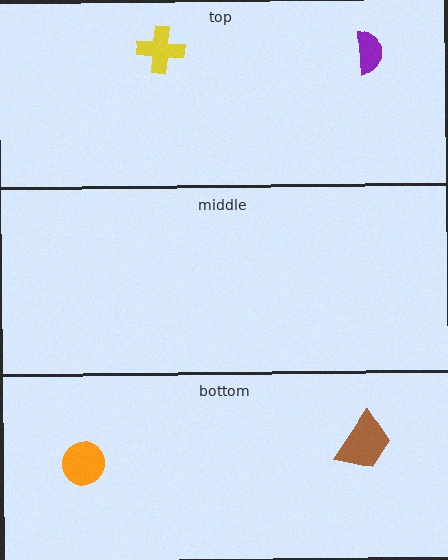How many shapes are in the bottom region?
2.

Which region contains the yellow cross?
The top region.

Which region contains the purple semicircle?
The top region.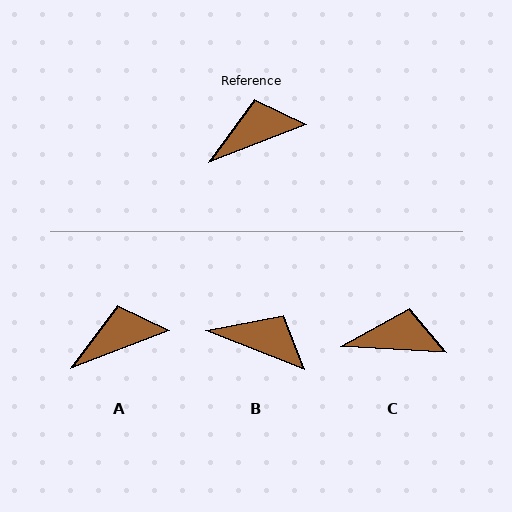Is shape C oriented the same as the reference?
No, it is off by about 25 degrees.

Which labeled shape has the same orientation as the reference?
A.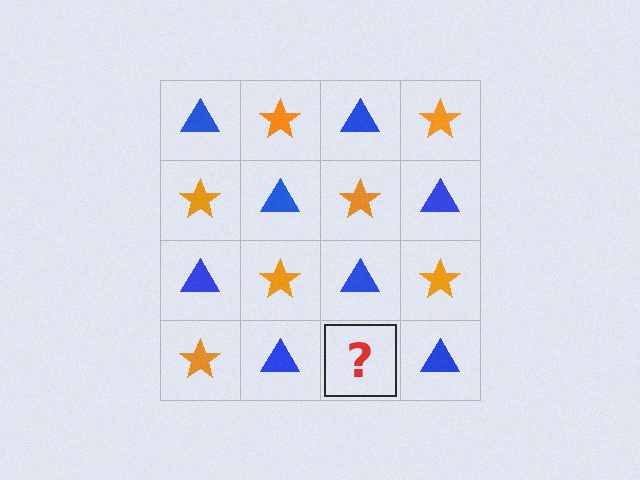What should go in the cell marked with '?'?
The missing cell should contain an orange star.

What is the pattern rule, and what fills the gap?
The rule is that it alternates blue triangle and orange star in a checkerboard pattern. The gap should be filled with an orange star.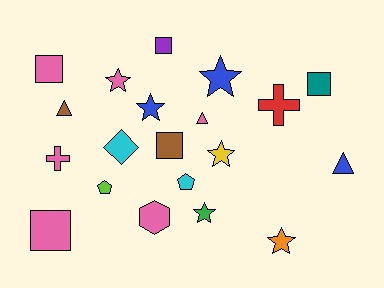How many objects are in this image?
There are 20 objects.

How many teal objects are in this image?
There is 1 teal object.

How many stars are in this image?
There are 6 stars.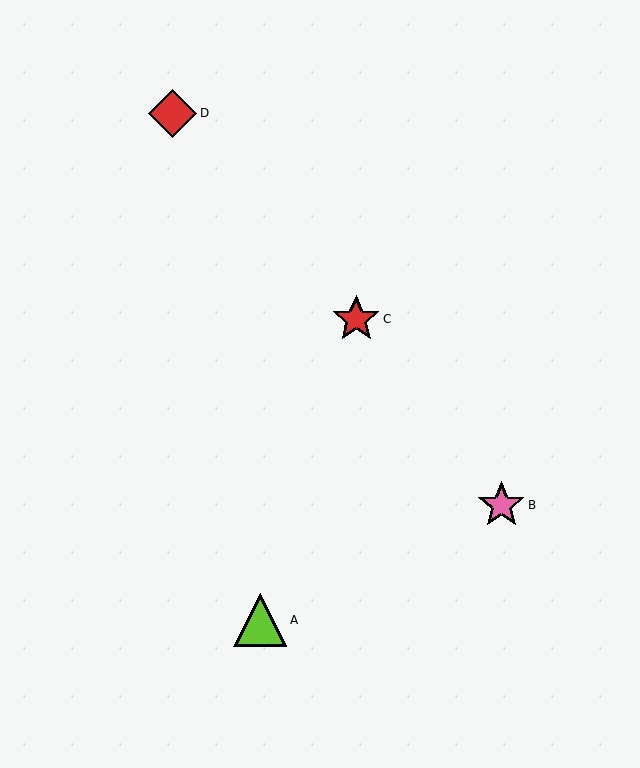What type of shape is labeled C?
Shape C is a red star.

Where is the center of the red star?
The center of the red star is at (356, 319).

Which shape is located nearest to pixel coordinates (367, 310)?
The red star (labeled C) at (356, 319) is nearest to that location.